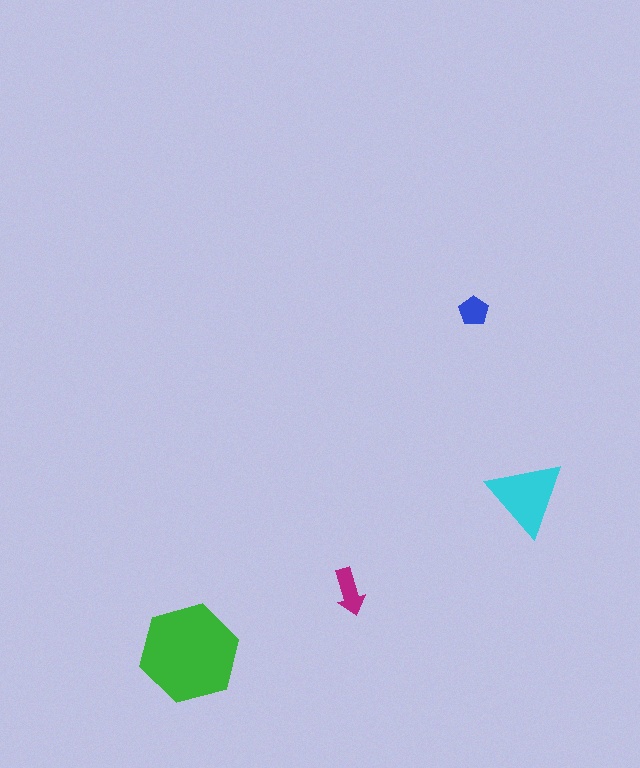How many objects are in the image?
There are 4 objects in the image.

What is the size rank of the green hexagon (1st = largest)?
1st.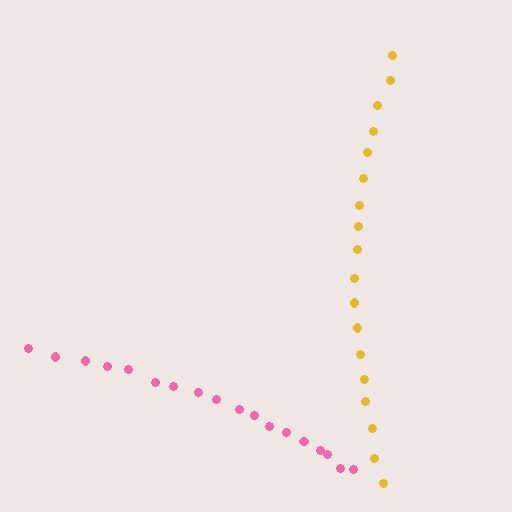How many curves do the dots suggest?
There are 2 distinct paths.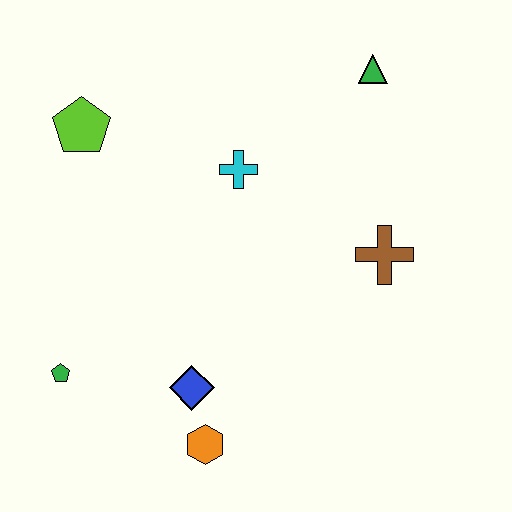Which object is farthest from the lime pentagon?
The orange hexagon is farthest from the lime pentagon.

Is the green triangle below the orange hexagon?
No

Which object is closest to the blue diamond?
The orange hexagon is closest to the blue diamond.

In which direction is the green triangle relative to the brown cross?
The green triangle is above the brown cross.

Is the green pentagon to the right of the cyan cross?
No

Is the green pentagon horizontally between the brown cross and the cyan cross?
No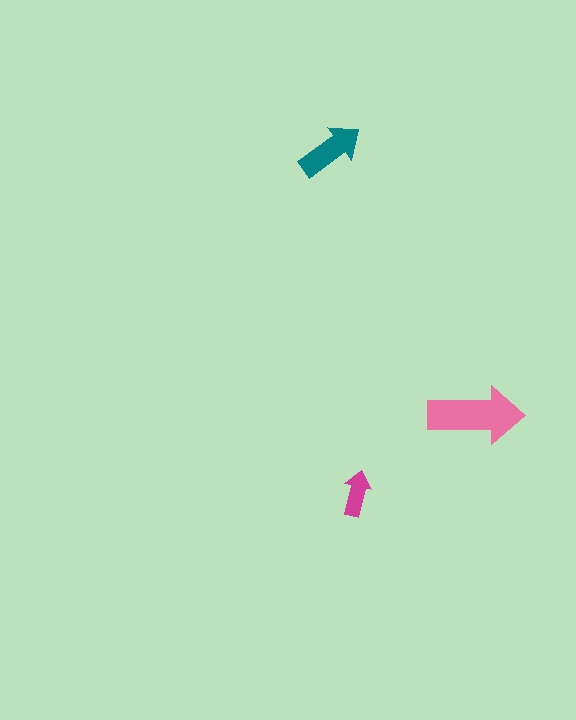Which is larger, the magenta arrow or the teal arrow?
The teal one.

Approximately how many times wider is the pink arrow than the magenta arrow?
About 2 times wider.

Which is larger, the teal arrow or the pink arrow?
The pink one.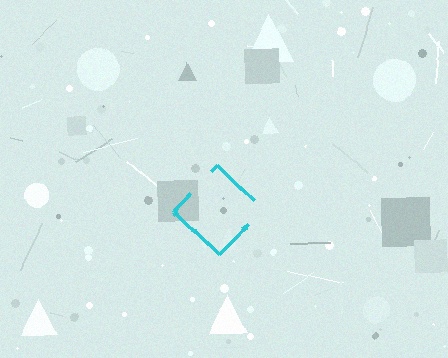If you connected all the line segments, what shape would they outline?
They would outline a diamond.